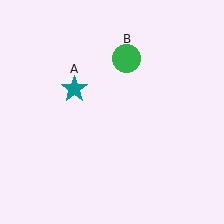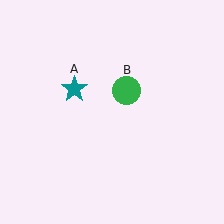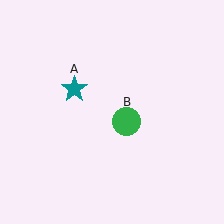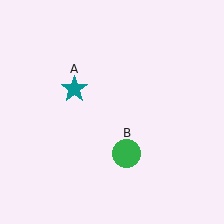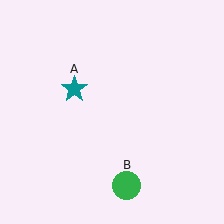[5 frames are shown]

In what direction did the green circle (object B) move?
The green circle (object B) moved down.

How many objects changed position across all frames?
1 object changed position: green circle (object B).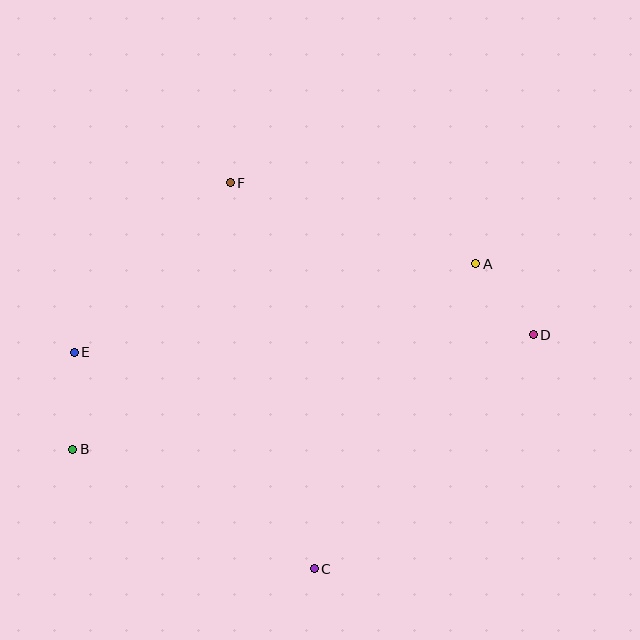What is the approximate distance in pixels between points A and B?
The distance between A and B is approximately 444 pixels.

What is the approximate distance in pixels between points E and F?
The distance between E and F is approximately 230 pixels.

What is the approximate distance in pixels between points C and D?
The distance between C and D is approximately 320 pixels.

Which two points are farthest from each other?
Points B and D are farthest from each other.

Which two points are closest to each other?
Points A and D are closest to each other.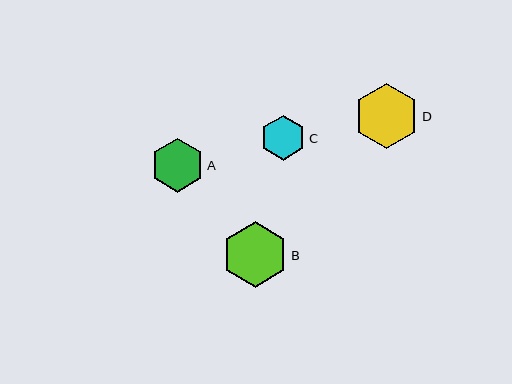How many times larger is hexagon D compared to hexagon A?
Hexagon D is approximately 1.2 times the size of hexagon A.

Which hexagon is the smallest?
Hexagon C is the smallest with a size of approximately 45 pixels.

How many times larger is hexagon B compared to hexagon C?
Hexagon B is approximately 1.5 times the size of hexagon C.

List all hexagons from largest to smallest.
From largest to smallest: B, D, A, C.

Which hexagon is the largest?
Hexagon B is the largest with a size of approximately 65 pixels.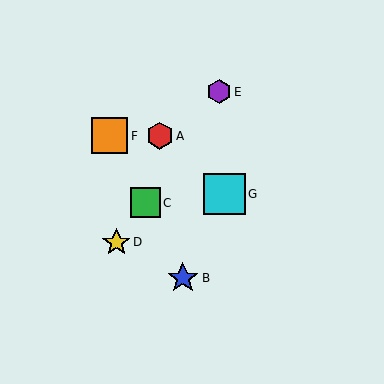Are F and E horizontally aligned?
No, F is at y≈136 and E is at y≈92.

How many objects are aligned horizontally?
2 objects (A, F) are aligned horizontally.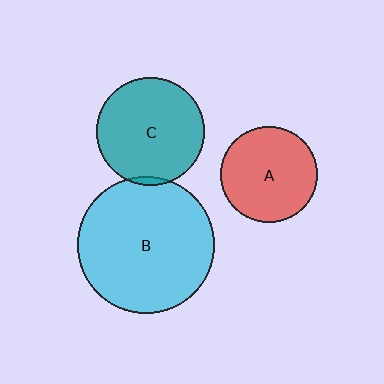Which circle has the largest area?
Circle B (cyan).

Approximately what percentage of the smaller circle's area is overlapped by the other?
Approximately 5%.